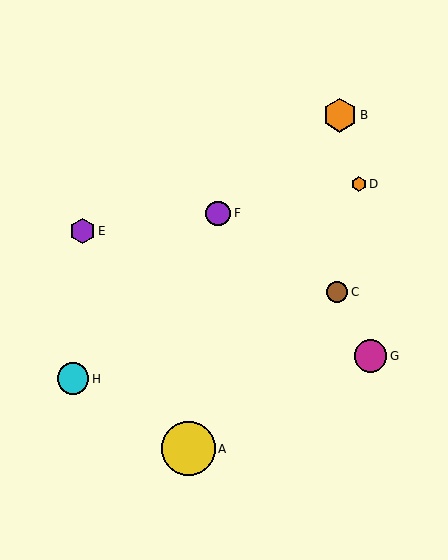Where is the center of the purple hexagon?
The center of the purple hexagon is at (82, 231).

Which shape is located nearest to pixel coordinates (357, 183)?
The orange hexagon (labeled D) at (359, 184) is nearest to that location.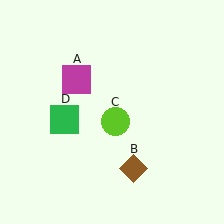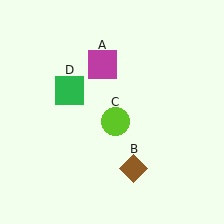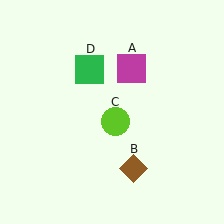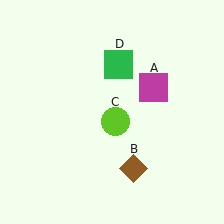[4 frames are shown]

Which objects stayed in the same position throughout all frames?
Brown diamond (object B) and lime circle (object C) remained stationary.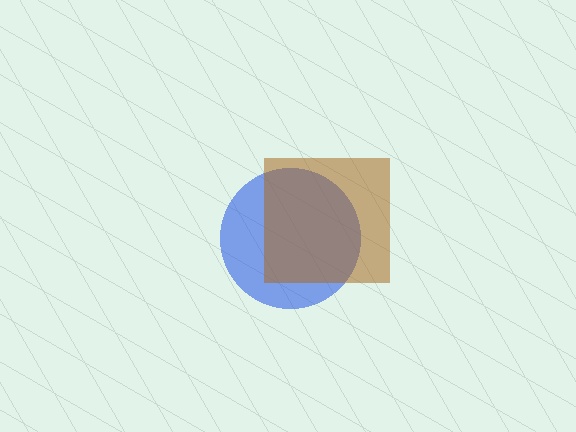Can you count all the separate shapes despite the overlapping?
Yes, there are 2 separate shapes.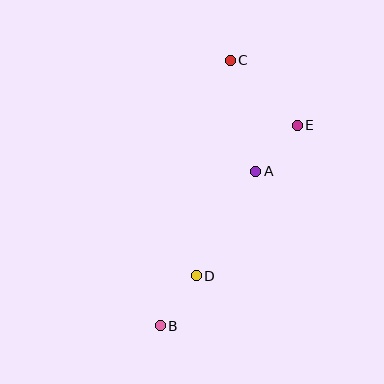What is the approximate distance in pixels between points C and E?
The distance between C and E is approximately 93 pixels.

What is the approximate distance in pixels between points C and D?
The distance between C and D is approximately 218 pixels.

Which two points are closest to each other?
Points B and D are closest to each other.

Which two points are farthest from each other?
Points B and C are farthest from each other.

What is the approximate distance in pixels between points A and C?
The distance between A and C is approximately 114 pixels.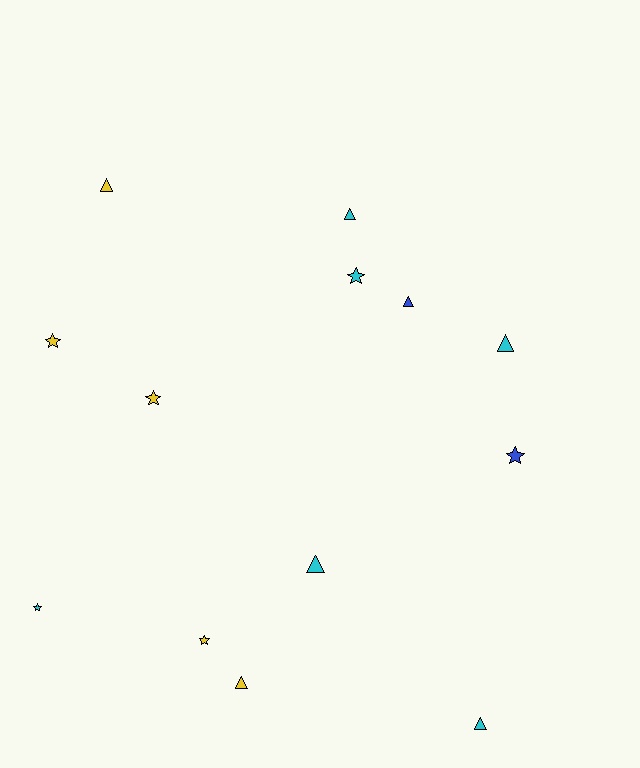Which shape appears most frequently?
Triangle, with 7 objects.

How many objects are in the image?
There are 13 objects.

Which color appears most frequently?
Cyan, with 6 objects.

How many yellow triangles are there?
There are 2 yellow triangles.